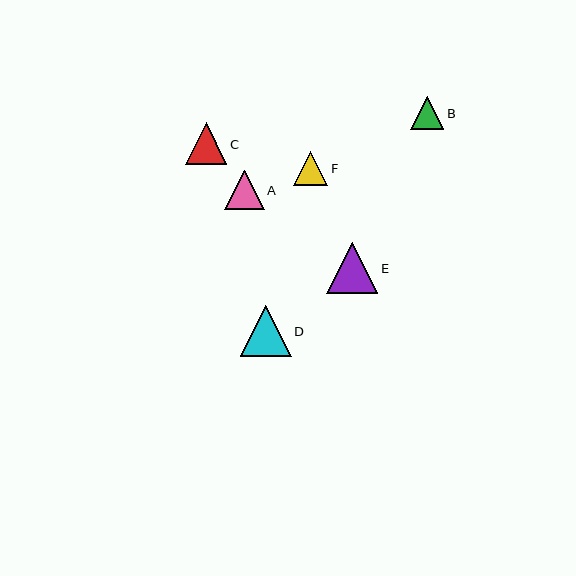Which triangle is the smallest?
Triangle B is the smallest with a size of approximately 34 pixels.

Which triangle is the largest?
Triangle D is the largest with a size of approximately 51 pixels.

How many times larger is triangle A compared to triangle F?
Triangle A is approximately 1.1 times the size of triangle F.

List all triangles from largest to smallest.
From largest to smallest: D, E, C, A, F, B.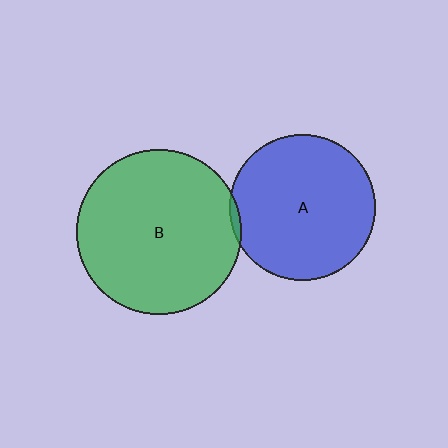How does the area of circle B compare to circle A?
Approximately 1.3 times.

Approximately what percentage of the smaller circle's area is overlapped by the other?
Approximately 5%.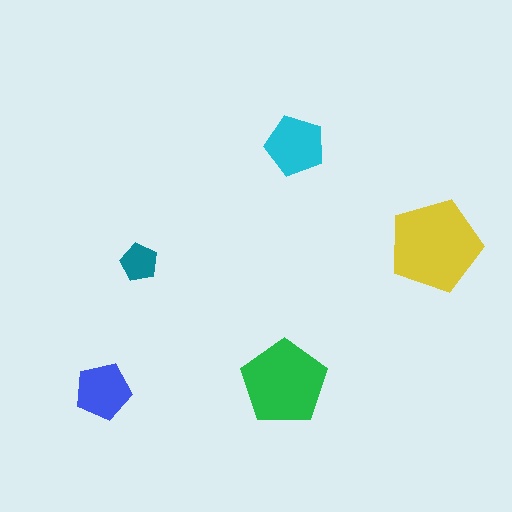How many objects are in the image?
There are 5 objects in the image.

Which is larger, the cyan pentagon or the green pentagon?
The green one.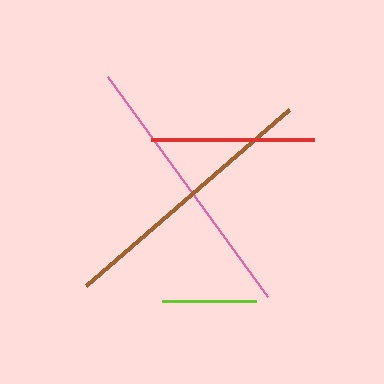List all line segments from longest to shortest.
From longest to shortest: pink, brown, red, lime.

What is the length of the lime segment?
The lime segment is approximately 94 pixels long.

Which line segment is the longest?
The pink line is the longest at approximately 271 pixels.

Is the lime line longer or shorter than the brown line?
The brown line is longer than the lime line.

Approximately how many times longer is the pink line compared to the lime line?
The pink line is approximately 2.9 times the length of the lime line.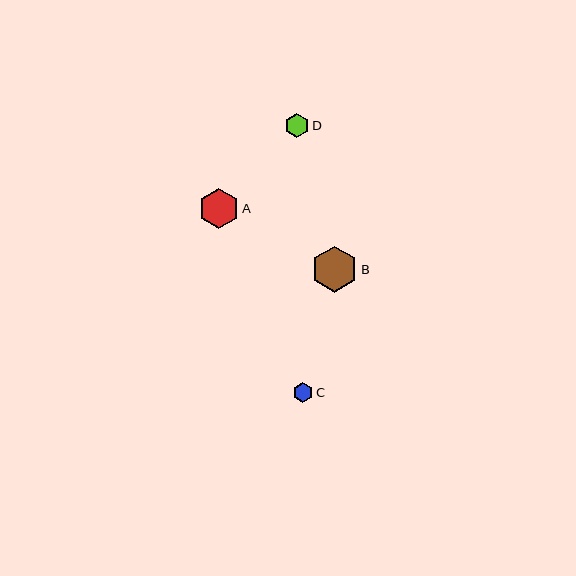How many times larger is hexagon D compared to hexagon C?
Hexagon D is approximately 1.2 times the size of hexagon C.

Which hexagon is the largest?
Hexagon B is the largest with a size of approximately 46 pixels.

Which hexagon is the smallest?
Hexagon C is the smallest with a size of approximately 20 pixels.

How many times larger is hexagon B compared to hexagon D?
Hexagon B is approximately 1.9 times the size of hexagon D.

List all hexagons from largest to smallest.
From largest to smallest: B, A, D, C.